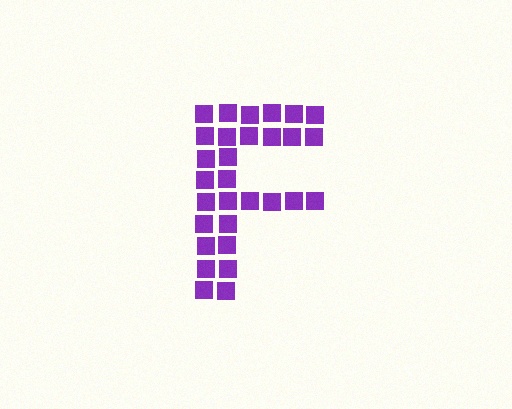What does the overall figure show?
The overall figure shows the letter F.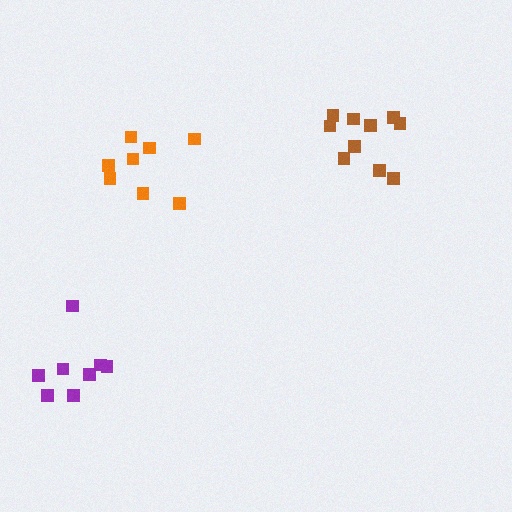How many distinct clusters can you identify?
There are 3 distinct clusters.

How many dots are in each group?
Group 1: 8 dots, Group 2: 10 dots, Group 3: 8 dots (26 total).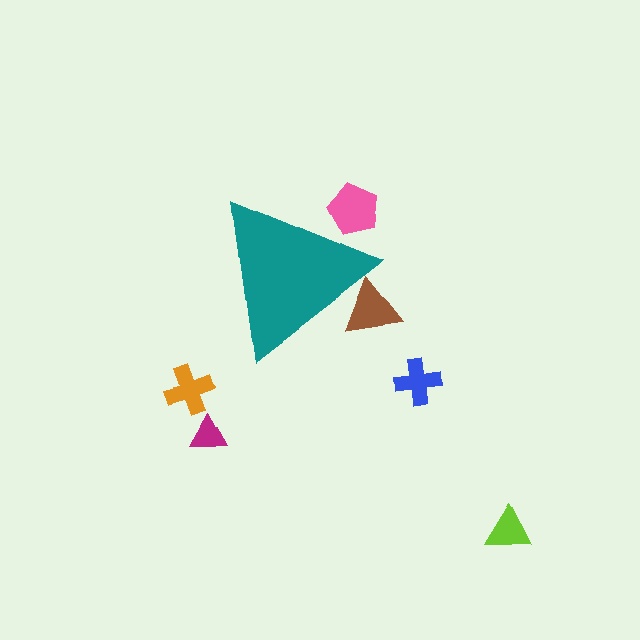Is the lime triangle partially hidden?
No, the lime triangle is fully visible.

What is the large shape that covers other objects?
A teal triangle.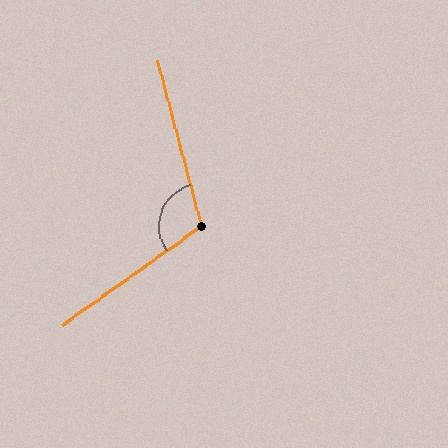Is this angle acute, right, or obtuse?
It is obtuse.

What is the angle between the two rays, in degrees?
Approximately 110 degrees.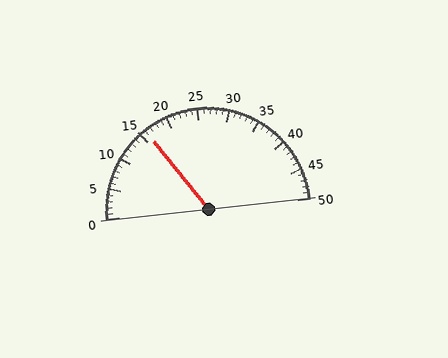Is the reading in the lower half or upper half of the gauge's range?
The reading is in the lower half of the range (0 to 50).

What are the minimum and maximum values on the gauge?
The gauge ranges from 0 to 50.